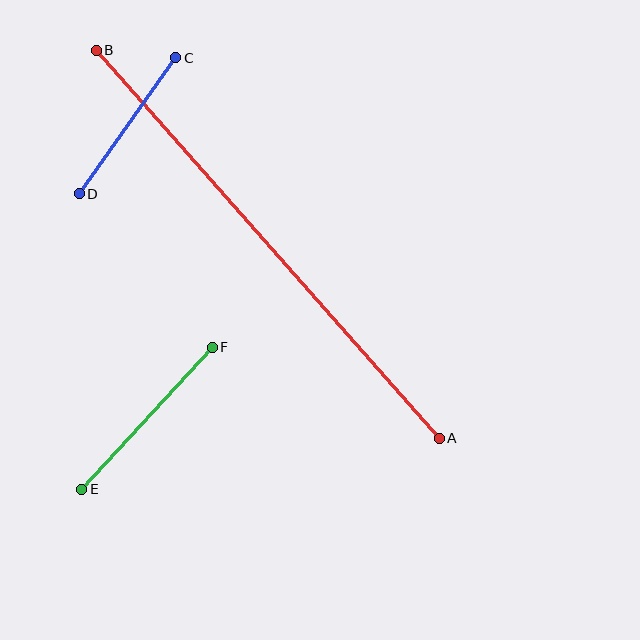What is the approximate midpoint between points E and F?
The midpoint is at approximately (147, 418) pixels.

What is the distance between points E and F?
The distance is approximately 193 pixels.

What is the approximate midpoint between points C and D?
The midpoint is at approximately (128, 126) pixels.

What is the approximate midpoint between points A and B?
The midpoint is at approximately (268, 244) pixels.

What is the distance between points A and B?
The distance is approximately 518 pixels.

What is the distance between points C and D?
The distance is approximately 167 pixels.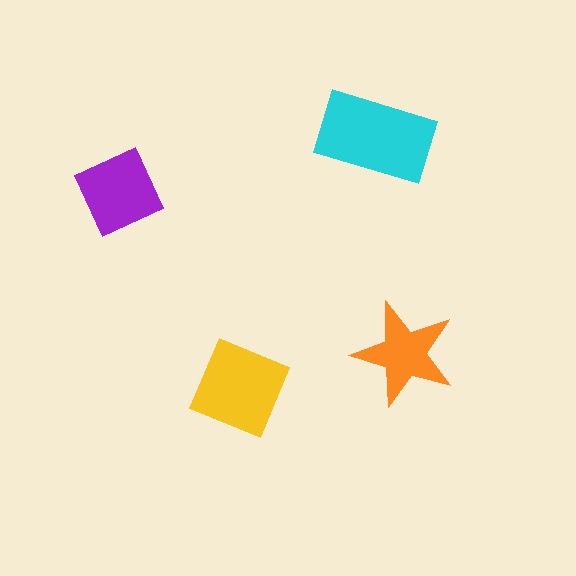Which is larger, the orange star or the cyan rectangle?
The cyan rectangle.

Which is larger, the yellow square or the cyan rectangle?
The cyan rectangle.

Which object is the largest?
The cyan rectangle.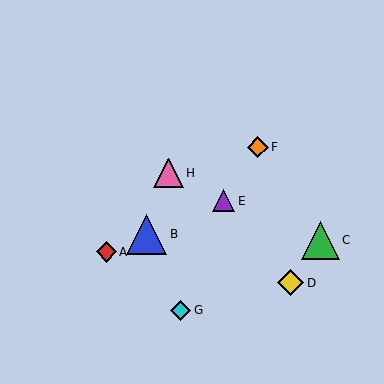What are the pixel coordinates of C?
Object C is at (321, 240).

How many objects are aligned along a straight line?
3 objects (A, B, E) are aligned along a straight line.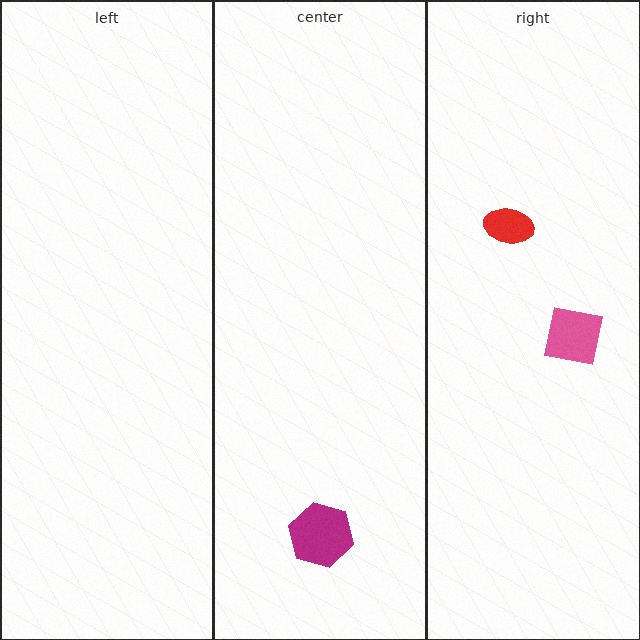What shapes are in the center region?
The magenta hexagon.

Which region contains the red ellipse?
The right region.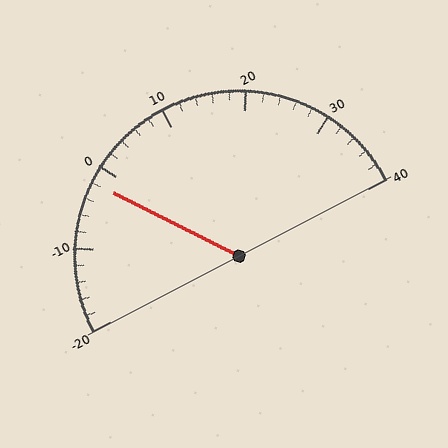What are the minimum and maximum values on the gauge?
The gauge ranges from -20 to 40.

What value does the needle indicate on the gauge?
The needle indicates approximately -2.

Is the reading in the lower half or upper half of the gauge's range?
The reading is in the lower half of the range (-20 to 40).